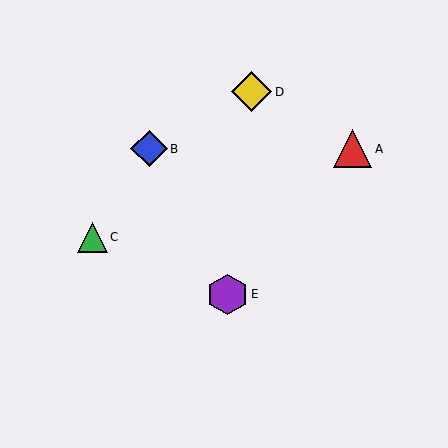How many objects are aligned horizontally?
2 objects (A, B) are aligned horizontally.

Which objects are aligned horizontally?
Objects A, B are aligned horizontally.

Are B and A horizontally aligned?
Yes, both are at y≈149.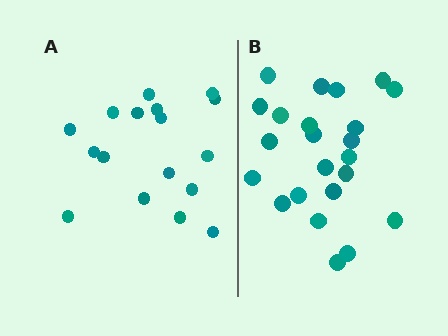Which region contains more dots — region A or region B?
Region B (the right region) has more dots.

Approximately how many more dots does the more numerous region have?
Region B has about 6 more dots than region A.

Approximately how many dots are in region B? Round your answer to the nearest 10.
About 20 dots. (The exact count is 23, which rounds to 20.)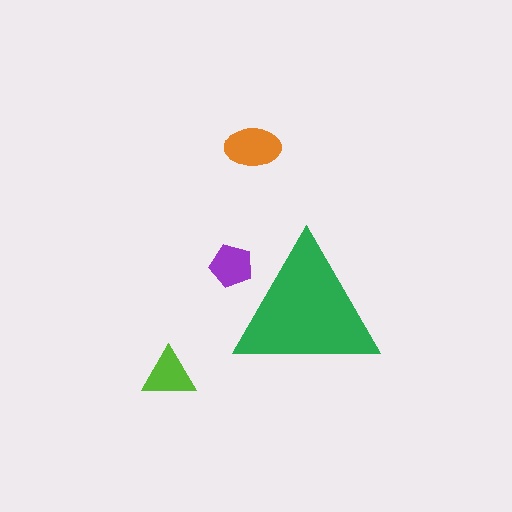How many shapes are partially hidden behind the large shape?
1 shape is partially hidden.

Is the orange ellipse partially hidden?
No, the orange ellipse is fully visible.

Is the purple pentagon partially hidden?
Yes, the purple pentagon is partially hidden behind the green triangle.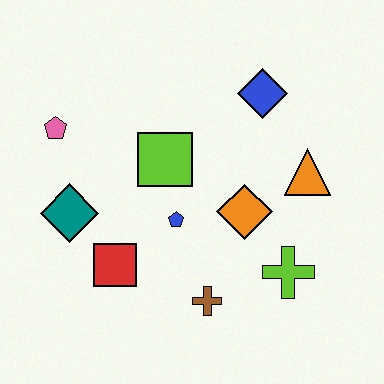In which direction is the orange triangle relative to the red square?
The orange triangle is to the right of the red square.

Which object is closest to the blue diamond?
The orange triangle is closest to the blue diamond.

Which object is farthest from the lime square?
The lime cross is farthest from the lime square.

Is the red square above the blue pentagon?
No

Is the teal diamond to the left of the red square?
Yes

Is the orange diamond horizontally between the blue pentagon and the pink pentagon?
No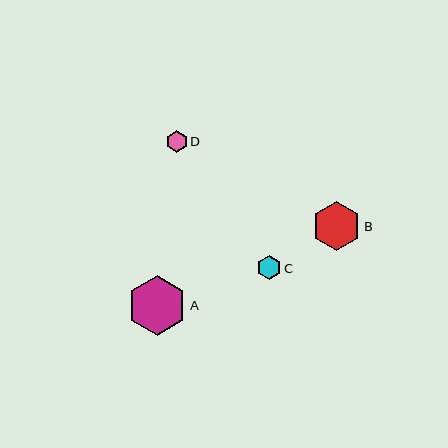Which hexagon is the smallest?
Hexagon D is the smallest with a size of approximately 22 pixels.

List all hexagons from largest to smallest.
From largest to smallest: A, B, C, D.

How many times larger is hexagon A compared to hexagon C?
Hexagon A is approximately 2.5 times the size of hexagon C.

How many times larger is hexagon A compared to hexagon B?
Hexagon A is approximately 1.2 times the size of hexagon B.